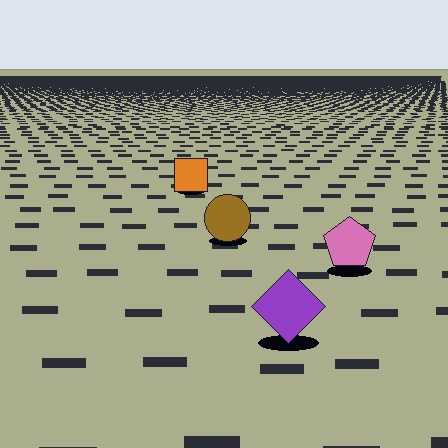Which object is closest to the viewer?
The purple diamond is closest. The texture marks near it are larger and more spread out.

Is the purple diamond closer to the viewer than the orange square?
Yes. The purple diamond is closer — you can tell from the texture gradient: the ground texture is coarser near it.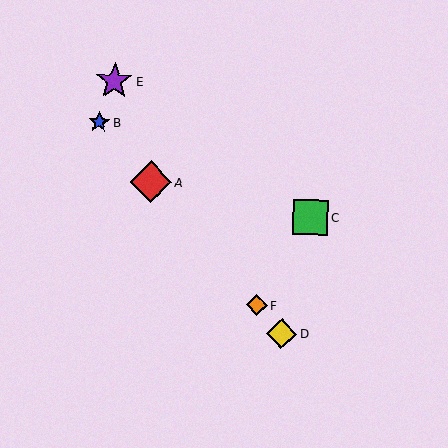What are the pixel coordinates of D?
Object D is at (281, 334).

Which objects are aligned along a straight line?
Objects A, B, D, F are aligned along a straight line.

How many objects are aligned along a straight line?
4 objects (A, B, D, F) are aligned along a straight line.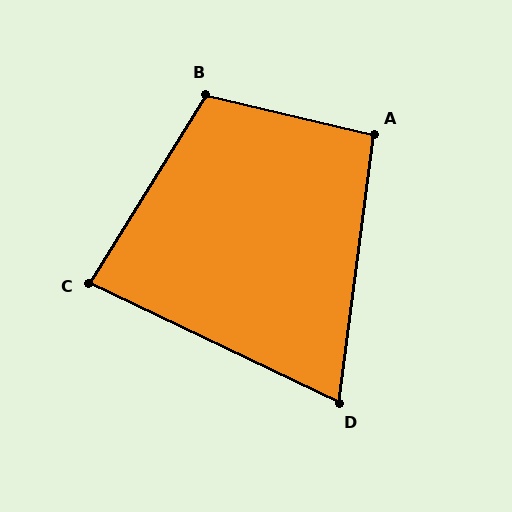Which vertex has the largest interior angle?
B, at approximately 108 degrees.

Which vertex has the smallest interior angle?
D, at approximately 72 degrees.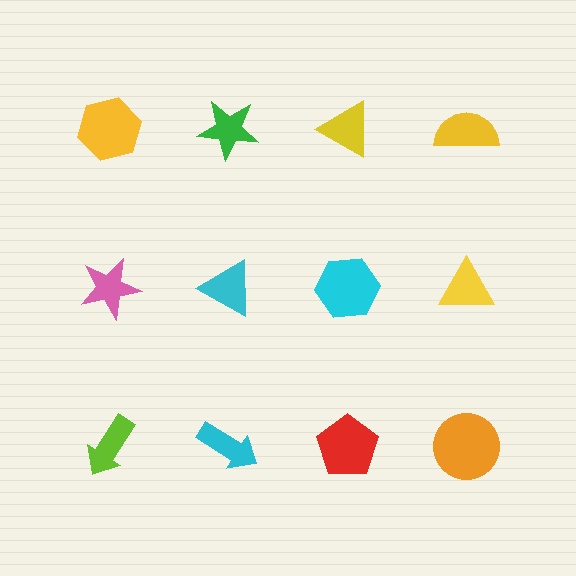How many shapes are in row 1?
4 shapes.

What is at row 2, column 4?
A yellow triangle.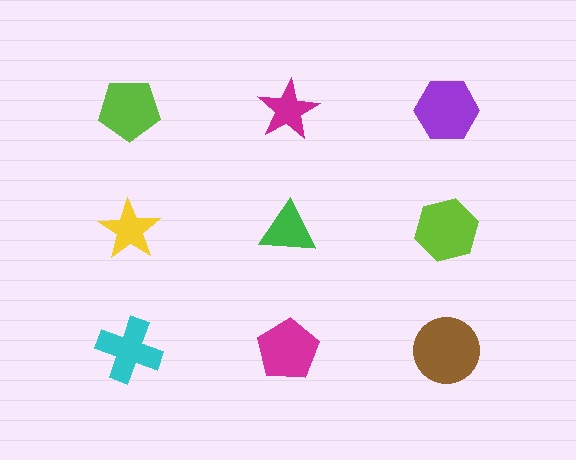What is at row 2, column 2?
A green triangle.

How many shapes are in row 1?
3 shapes.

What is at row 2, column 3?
A lime hexagon.